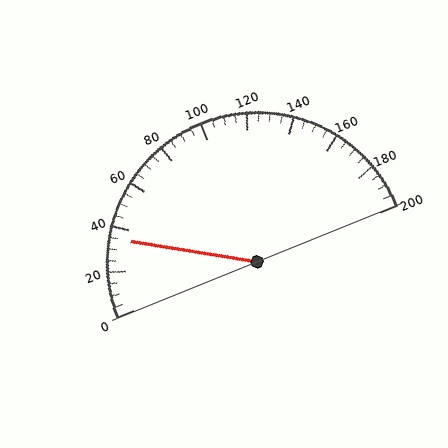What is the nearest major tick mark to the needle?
The nearest major tick mark is 40.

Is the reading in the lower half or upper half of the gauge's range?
The reading is in the lower half of the range (0 to 200).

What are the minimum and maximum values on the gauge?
The gauge ranges from 0 to 200.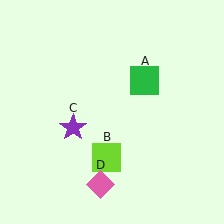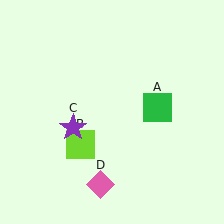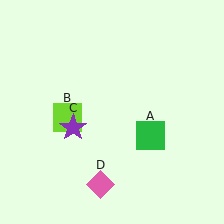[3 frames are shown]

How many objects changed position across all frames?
2 objects changed position: green square (object A), lime square (object B).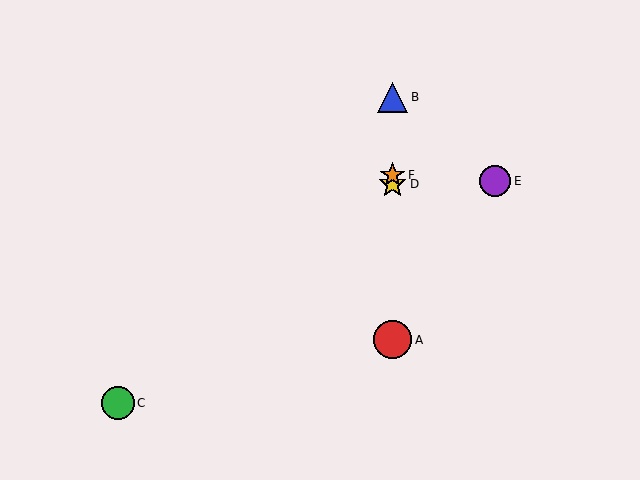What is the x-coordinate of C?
Object C is at x≈118.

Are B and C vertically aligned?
No, B is at x≈392 and C is at x≈118.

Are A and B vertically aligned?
Yes, both are at x≈392.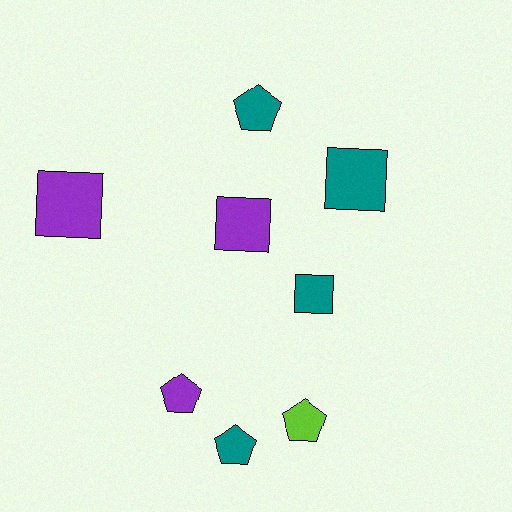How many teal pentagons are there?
There are 2 teal pentagons.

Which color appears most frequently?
Teal, with 4 objects.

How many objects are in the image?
There are 8 objects.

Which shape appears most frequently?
Square, with 4 objects.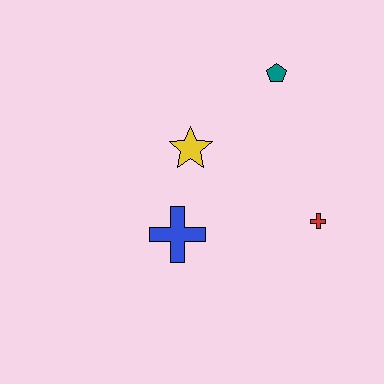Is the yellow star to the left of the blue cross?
No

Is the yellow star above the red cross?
Yes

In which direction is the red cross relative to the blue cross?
The red cross is to the right of the blue cross.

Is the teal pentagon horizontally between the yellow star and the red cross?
Yes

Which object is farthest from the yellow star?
The red cross is farthest from the yellow star.